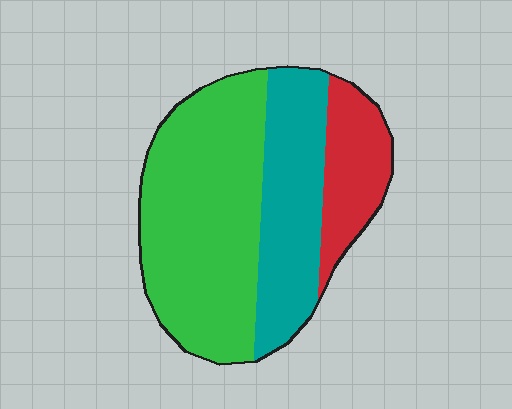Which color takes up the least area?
Red, at roughly 15%.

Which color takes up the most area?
Green, at roughly 55%.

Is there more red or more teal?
Teal.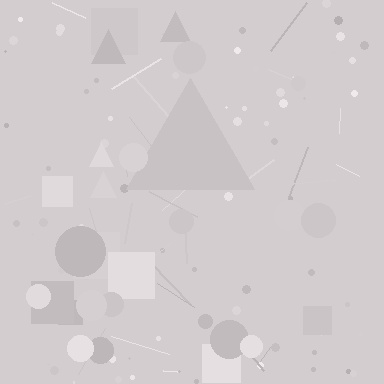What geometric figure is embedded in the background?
A triangle is embedded in the background.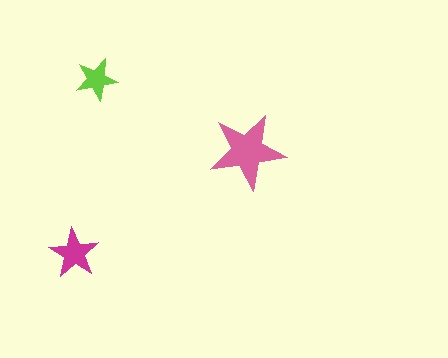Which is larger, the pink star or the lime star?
The pink one.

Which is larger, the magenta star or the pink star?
The pink one.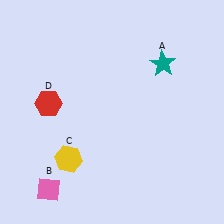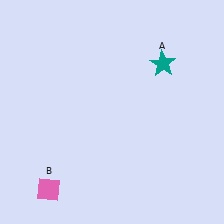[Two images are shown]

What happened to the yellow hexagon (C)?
The yellow hexagon (C) was removed in Image 2. It was in the bottom-left area of Image 1.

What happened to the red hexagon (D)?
The red hexagon (D) was removed in Image 2. It was in the top-left area of Image 1.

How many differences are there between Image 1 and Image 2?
There are 2 differences between the two images.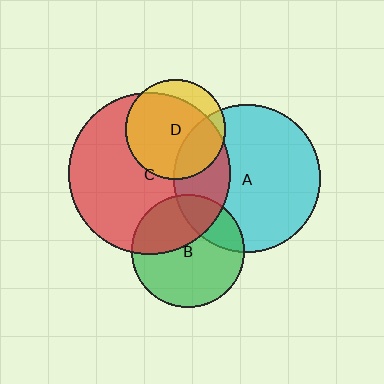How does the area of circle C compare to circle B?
Approximately 2.0 times.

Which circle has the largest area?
Circle C (red).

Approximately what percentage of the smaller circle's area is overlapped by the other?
Approximately 80%.